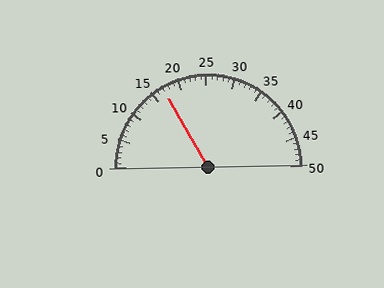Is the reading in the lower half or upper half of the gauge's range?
The reading is in the lower half of the range (0 to 50).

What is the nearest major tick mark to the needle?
The nearest major tick mark is 15.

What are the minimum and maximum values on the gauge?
The gauge ranges from 0 to 50.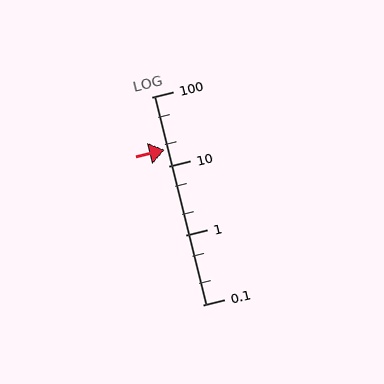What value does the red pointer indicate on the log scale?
The pointer indicates approximately 17.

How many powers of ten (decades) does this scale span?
The scale spans 3 decades, from 0.1 to 100.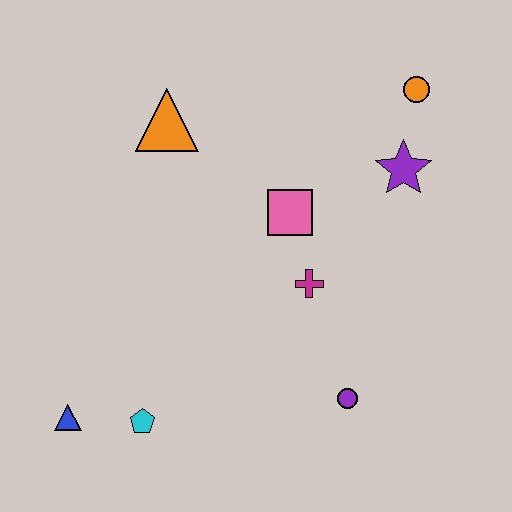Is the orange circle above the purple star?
Yes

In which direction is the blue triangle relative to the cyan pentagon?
The blue triangle is to the left of the cyan pentagon.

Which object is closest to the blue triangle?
The cyan pentagon is closest to the blue triangle.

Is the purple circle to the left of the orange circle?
Yes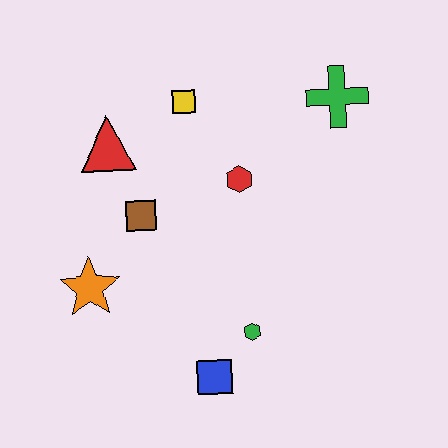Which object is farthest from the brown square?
The green cross is farthest from the brown square.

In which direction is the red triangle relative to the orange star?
The red triangle is above the orange star.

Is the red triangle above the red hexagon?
Yes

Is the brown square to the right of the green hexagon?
No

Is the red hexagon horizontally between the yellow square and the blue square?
No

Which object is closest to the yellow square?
The red triangle is closest to the yellow square.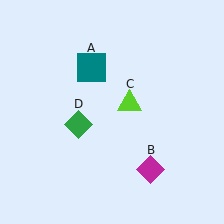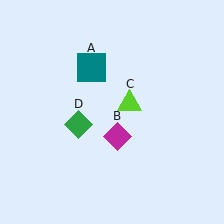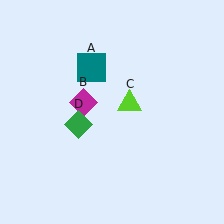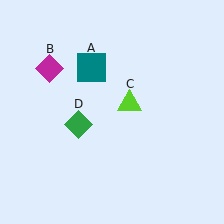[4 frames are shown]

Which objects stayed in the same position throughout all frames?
Teal square (object A) and lime triangle (object C) and green diamond (object D) remained stationary.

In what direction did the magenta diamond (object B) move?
The magenta diamond (object B) moved up and to the left.